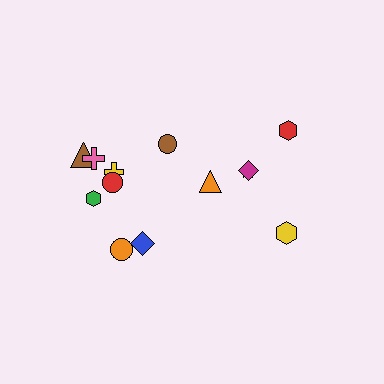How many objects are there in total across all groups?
There are 13 objects.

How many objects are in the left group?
There are 8 objects.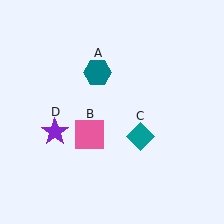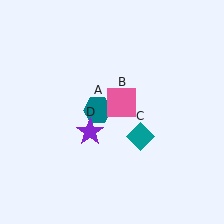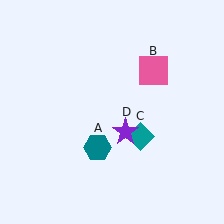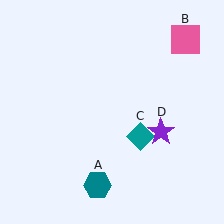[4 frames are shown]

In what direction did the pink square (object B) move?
The pink square (object B) moved up and to the right.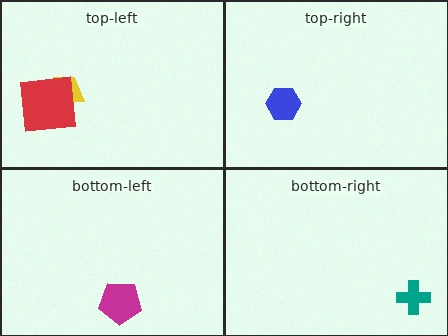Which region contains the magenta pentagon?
The bottom-left region.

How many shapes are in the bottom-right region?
1.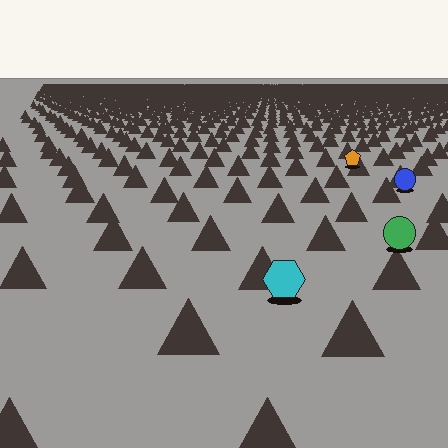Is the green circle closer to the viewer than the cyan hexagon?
No. The cyan hexagon is closer — you can tell from the texture gradient: the ground texture is coarser near it.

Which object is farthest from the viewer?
The orange pentagon is farthest from the viewer. It appears smaller and the ground texture around it is denser.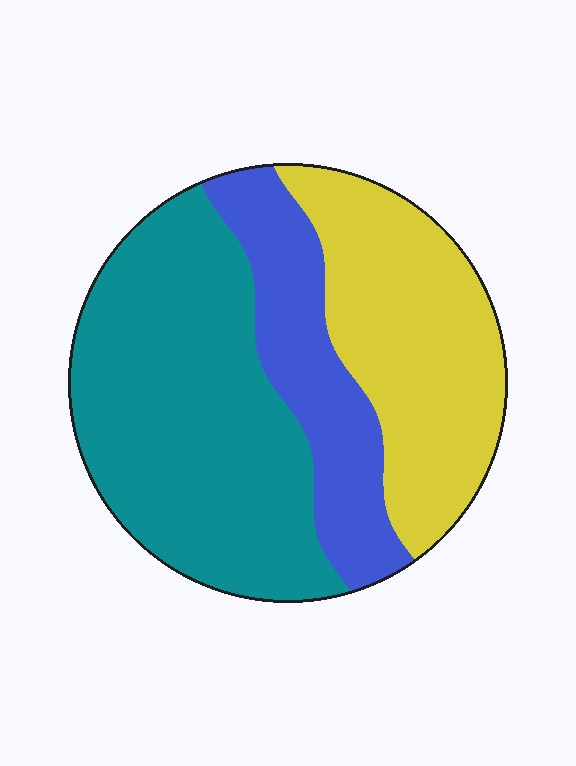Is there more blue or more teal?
Teal.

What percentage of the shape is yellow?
Yellow takes up about one third (1/3) of the shape.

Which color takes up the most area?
Teal, at roughly 45%.